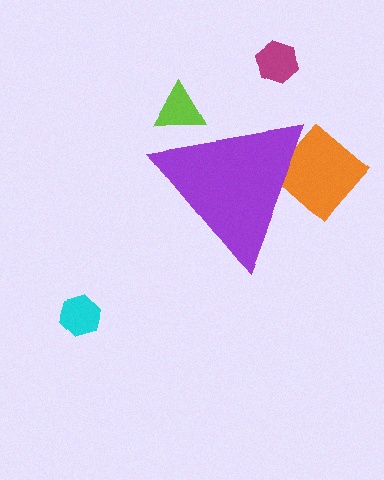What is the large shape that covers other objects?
A purple triangle.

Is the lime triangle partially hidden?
Yes, the lime triangle is partially hidden behind the purple triangle.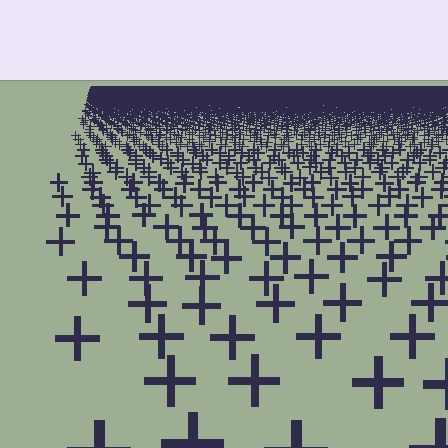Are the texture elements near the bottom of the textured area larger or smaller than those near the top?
Larger. Near the bottom, elements are closer to the viewer and appear at a bigger on-screen size.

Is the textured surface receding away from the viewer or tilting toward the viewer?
The surface is receding away from the viewer. Texture elements get smaller and denser toward the top.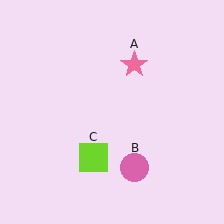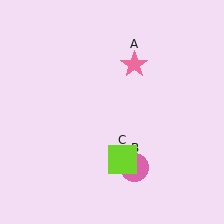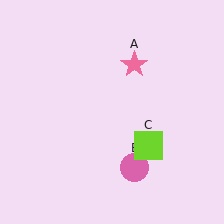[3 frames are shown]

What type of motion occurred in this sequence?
The lime square (object C) rotated counterclockwise around the center of the scene.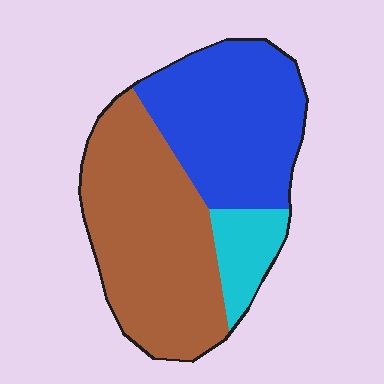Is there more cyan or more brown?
Brown.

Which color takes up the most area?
Brown, at roughly 50%.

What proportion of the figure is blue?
Blue covers about 40% of the figure.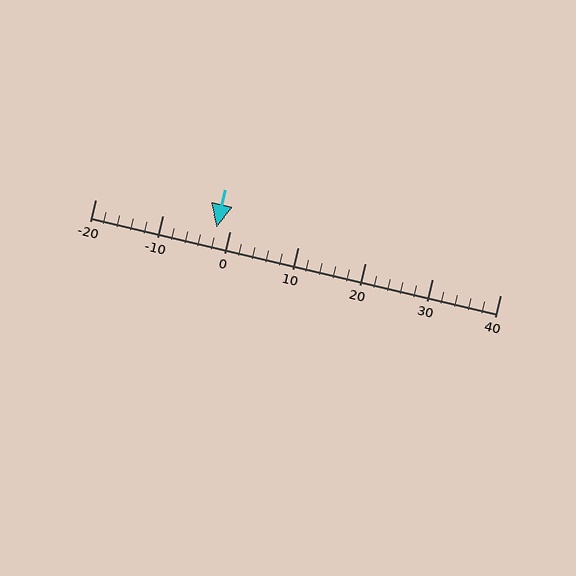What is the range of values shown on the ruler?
The ruler shows values from -20 to 40.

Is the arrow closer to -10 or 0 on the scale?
The arrow is closer to 0.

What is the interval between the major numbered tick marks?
The major tick marks are spaced 10 units apart.